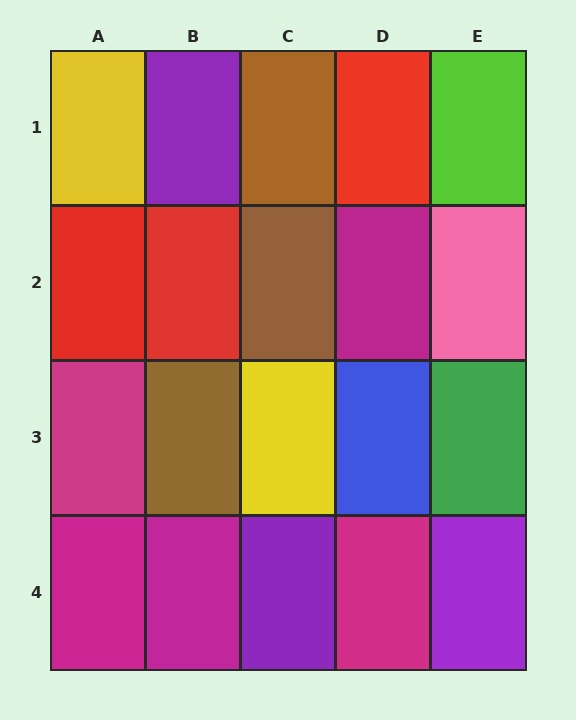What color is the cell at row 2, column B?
Red.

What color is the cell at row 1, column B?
Purple.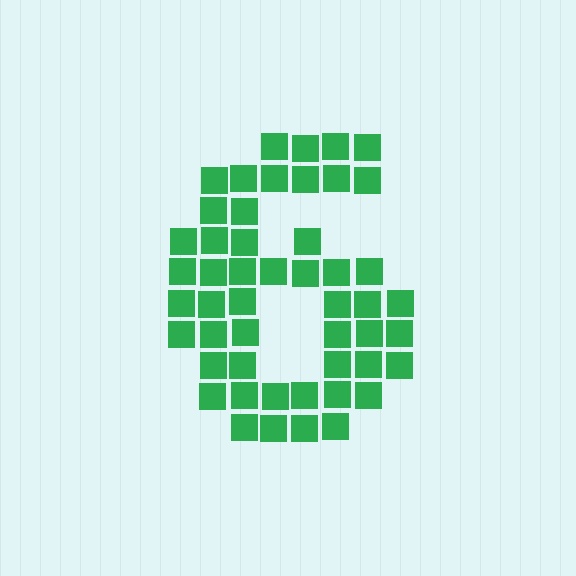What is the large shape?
The large shape is the digit 6.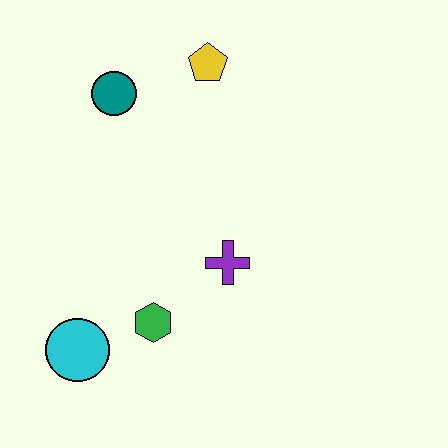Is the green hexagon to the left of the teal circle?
No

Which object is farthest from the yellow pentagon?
The cyan circle is farthest from the yellow pentagon.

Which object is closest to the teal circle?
The yellow pentagon is closest to the teal circle.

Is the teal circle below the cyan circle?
No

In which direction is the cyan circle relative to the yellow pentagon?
The cyan circle is below the yellow pentagon.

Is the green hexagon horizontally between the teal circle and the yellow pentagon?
Yes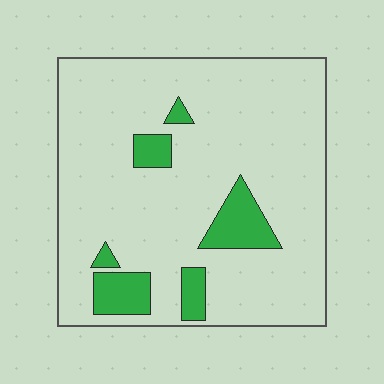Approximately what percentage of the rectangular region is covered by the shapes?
Approximately 15%.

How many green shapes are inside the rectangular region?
6.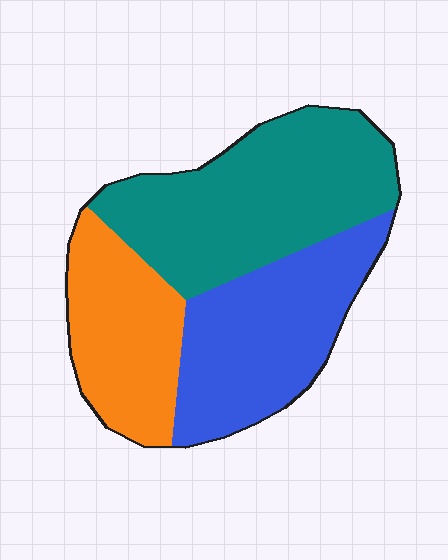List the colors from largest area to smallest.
From largest to smallest: teal, blue, orange.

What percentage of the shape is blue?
Blue takes up about one third (1/3) of the shape.